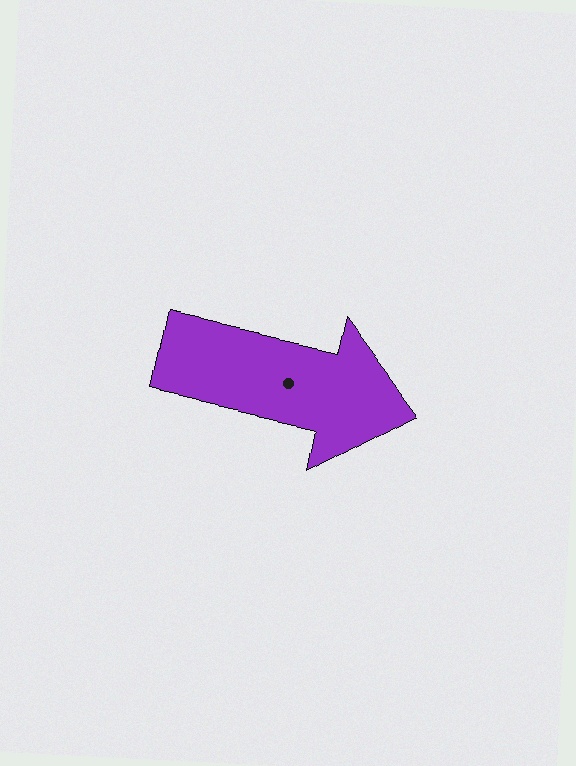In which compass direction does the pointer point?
East.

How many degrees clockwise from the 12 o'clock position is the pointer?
Approximately 102 degrees.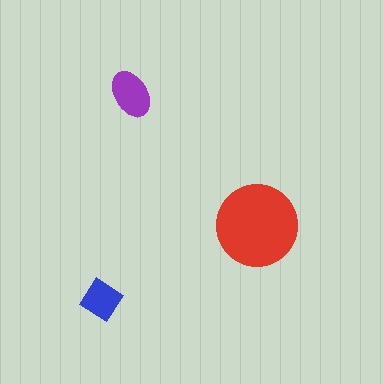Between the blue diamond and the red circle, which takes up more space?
The red circle.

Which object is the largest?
The red circle.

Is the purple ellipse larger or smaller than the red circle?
Smaller.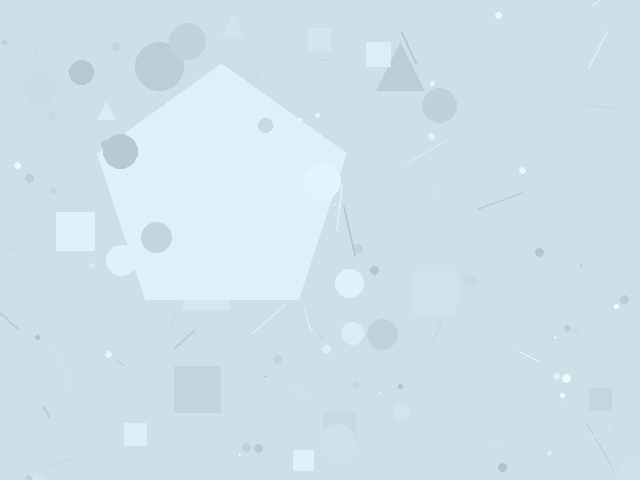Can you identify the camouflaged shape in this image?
The camouflaged shape is a pentagon.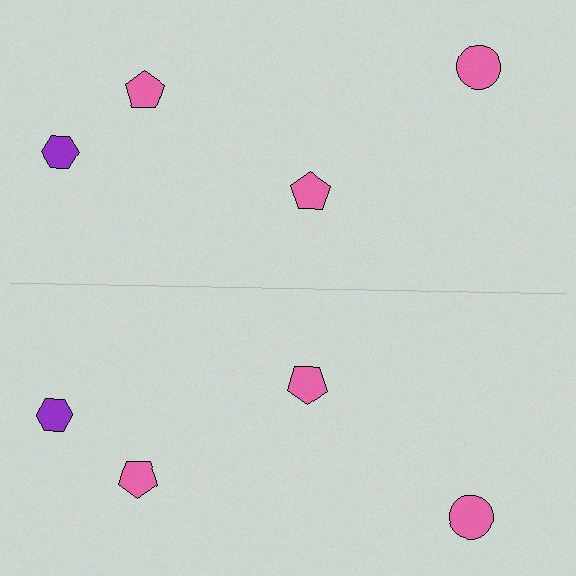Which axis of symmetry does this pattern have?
The pattern has a horizontal axis of symmetry running through the center of the image.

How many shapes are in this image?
There are 8 shapes in this image.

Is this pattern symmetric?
Yes, this pattern has bilateral (reflection) symmetry.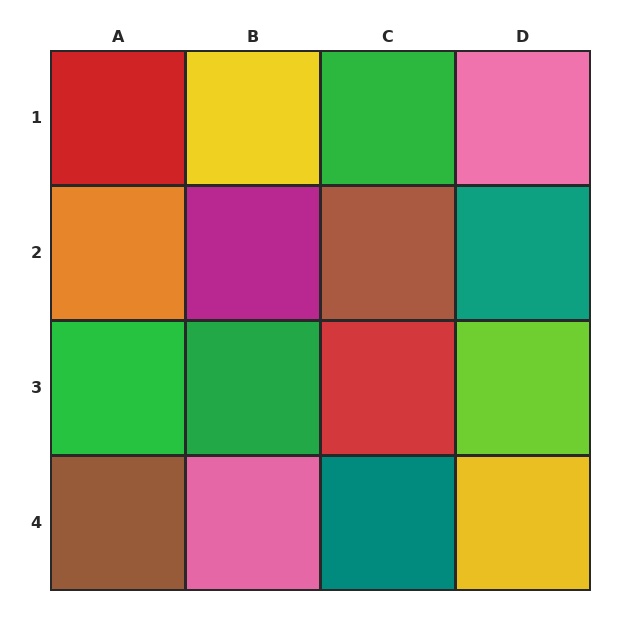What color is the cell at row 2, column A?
Orange.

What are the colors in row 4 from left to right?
Brown, pink, teal, yellow.